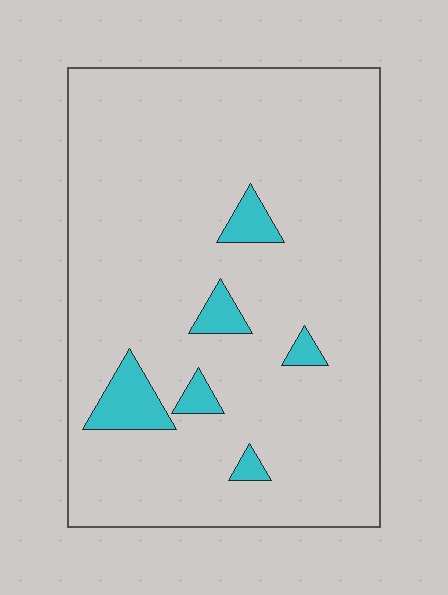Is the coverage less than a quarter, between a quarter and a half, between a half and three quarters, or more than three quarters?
Less than a quarter.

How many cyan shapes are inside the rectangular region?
6.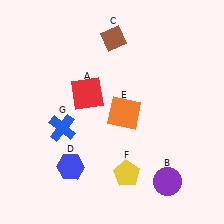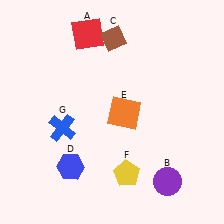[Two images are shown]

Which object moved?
The red square (A) moved up.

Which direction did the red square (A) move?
The red square (A) moved up.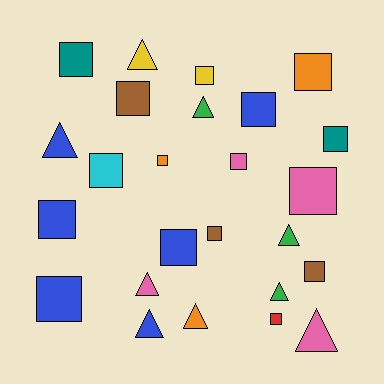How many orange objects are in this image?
There are 3 orange objects.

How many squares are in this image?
There are 16 squares.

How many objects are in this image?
There are 25 objects.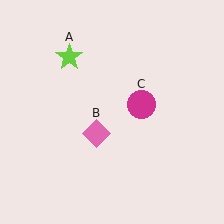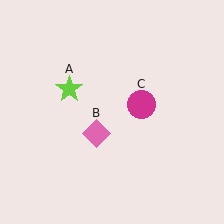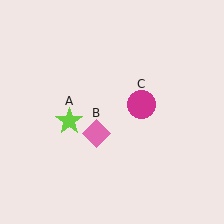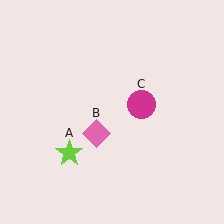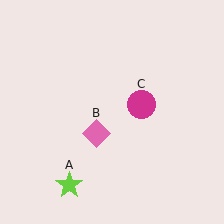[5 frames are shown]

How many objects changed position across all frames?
1 object changed position: lime star (object A).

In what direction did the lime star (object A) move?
The lime star (object A) moved down.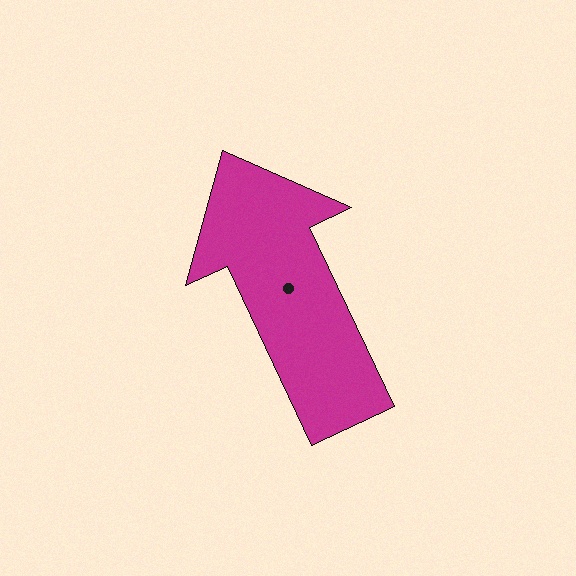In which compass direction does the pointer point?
Northwest.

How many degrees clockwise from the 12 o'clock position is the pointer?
Approximately 335 degrees.